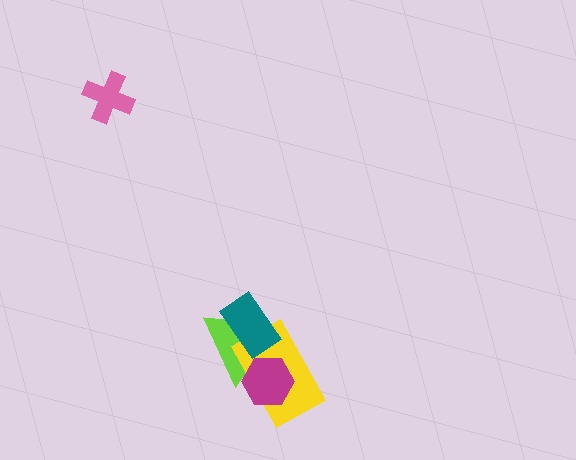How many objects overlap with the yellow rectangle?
3 objects overlap with the yellow rectangle.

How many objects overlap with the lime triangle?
3 objects overlap with the lime triangle.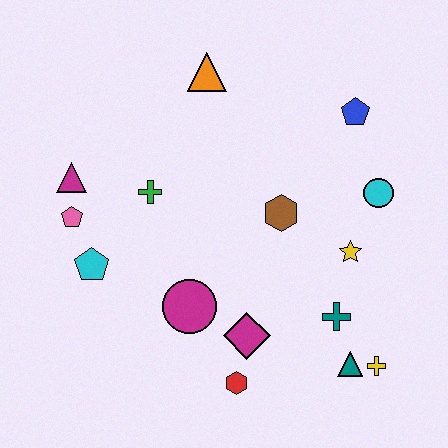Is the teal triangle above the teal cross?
No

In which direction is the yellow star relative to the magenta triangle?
The yellow star is to the right of the magenta triangle.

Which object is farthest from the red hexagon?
The orange triangle is farthest from the red hexagon.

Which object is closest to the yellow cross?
The teal triangle is closest to the yellow cross.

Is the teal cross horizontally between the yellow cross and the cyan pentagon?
Yes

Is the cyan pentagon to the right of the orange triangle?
No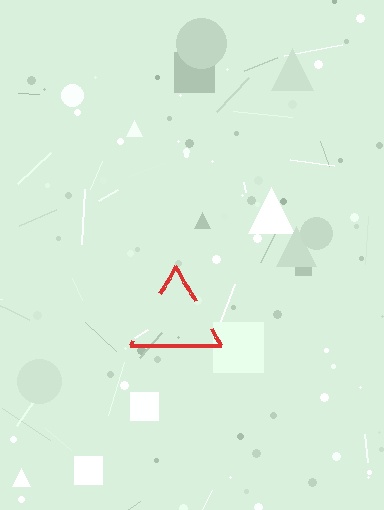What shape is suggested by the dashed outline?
The dashed outline suggests a triangle.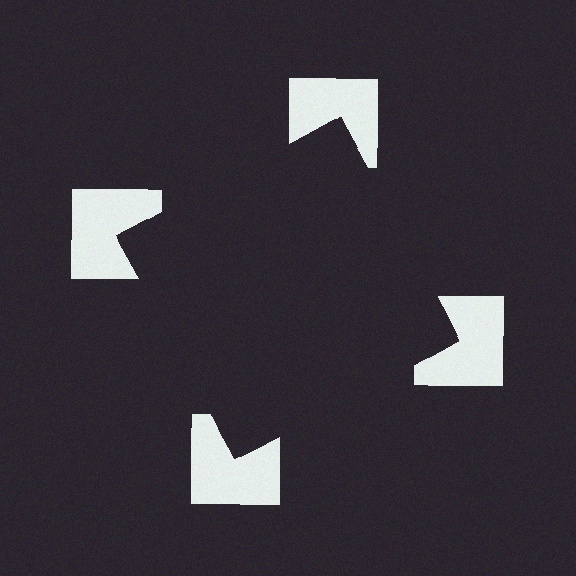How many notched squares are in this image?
There are 4 — one at each vertex of the illusory square.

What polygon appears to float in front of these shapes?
An illusory square — its edges are inferred from the aligned wedge cuts in the notched squares, not physically drawn.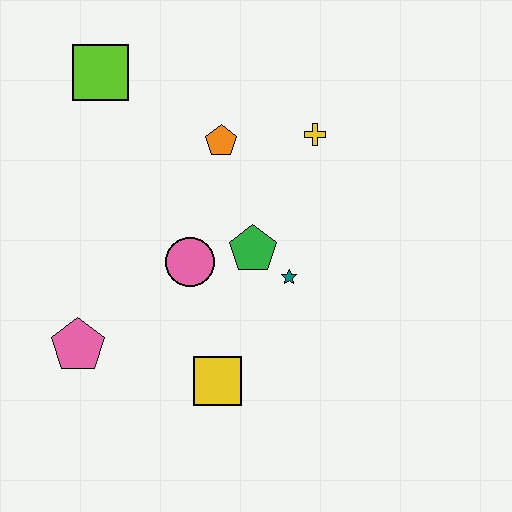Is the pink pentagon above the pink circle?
No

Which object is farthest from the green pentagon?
The lime square is farthest from the green pentagon.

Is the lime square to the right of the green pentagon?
No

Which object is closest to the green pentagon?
The teal star is closest to the green pentagon.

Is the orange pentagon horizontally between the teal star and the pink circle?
Yes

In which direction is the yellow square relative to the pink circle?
The yellow square is below the pink circle.